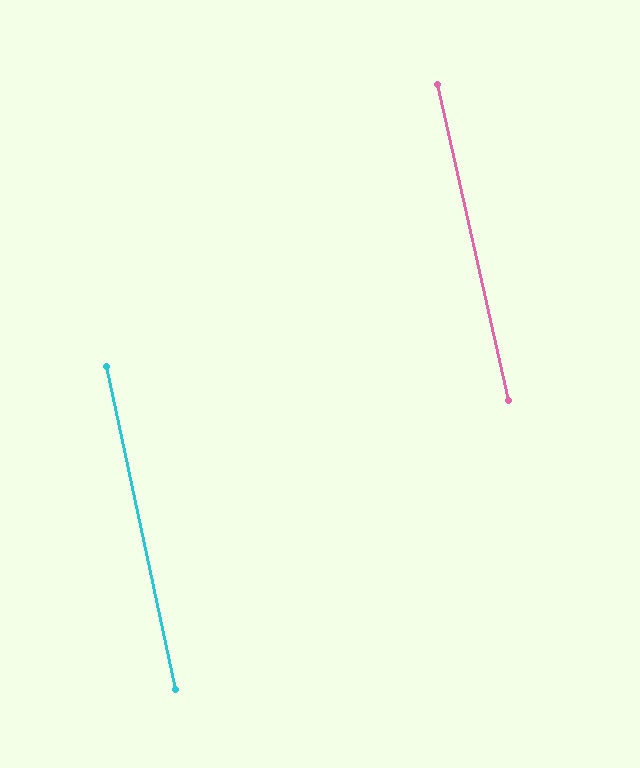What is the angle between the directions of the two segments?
Approximately 1 degree.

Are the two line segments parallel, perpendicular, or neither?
Parallel — their directions differ by only 0.7°.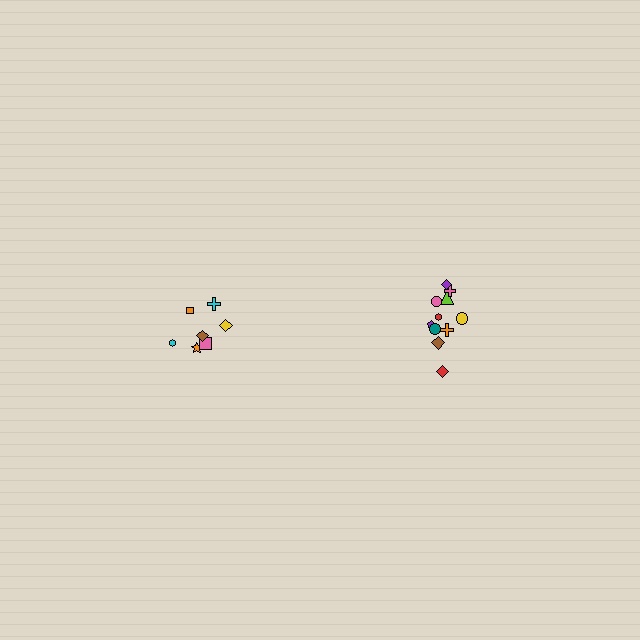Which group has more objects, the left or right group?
The right group.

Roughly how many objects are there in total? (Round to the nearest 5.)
Roughly 20 objects in total.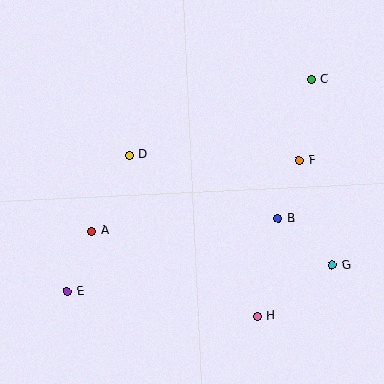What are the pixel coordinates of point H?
Point H is at (257, 316).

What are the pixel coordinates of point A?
Point A is at (92, 231).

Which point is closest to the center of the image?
Point D at (130, 155) is closest to the center.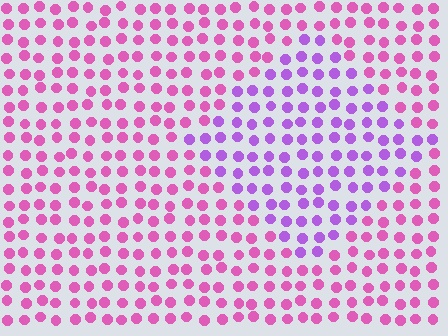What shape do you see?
I see a diamond.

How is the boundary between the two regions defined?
The boundary is defined purely by a slight shift in hue (about 39 degrees). Spacing, size, and orientation are identical on both sides.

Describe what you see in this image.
The image is filled with small pink elements in a uniform arrangement. A diamond-shaped region is visible where the elements are tinted to a slightly different hue, forming a subtle color boundary.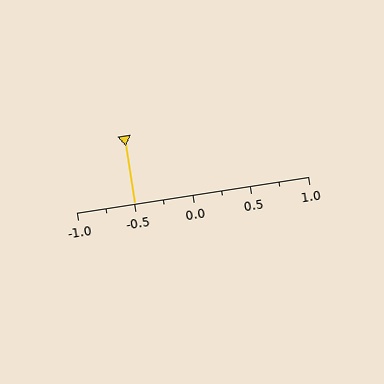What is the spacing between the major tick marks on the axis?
The major ticks are spaced 0.5 apart.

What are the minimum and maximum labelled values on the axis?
The axis runs from -1.0 to 1.0.